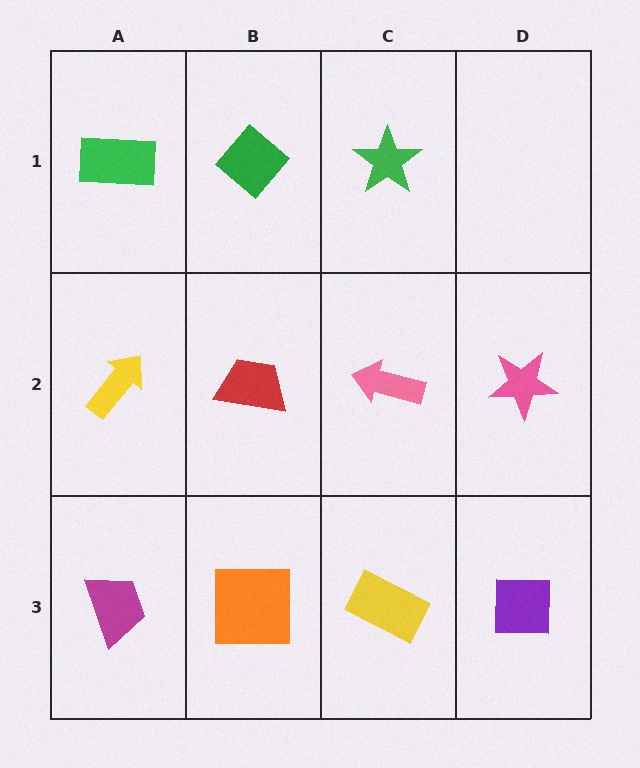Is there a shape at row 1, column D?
No, that cell is empty.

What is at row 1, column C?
A green star.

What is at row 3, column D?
A purple square.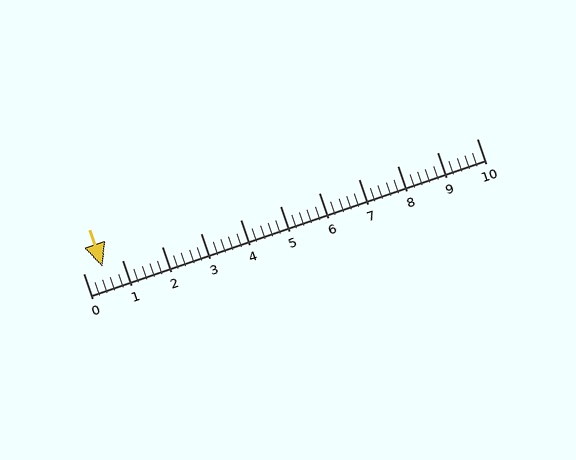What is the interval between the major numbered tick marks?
The major tick marks are spaced 1 units apart.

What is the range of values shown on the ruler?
The ruler shows values from 0 to 10.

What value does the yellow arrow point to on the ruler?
The yellow arrow points to approximately 0.5.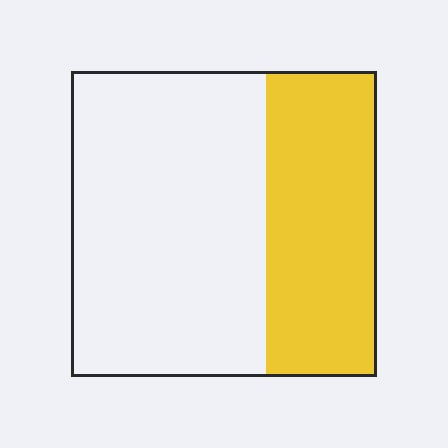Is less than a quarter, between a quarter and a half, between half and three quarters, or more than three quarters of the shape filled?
Between a quarter and a half.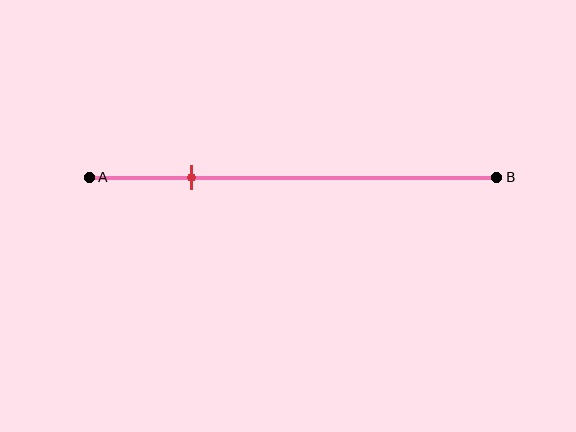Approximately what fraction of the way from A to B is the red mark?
The red mark is approximately 25% of the way from A to B.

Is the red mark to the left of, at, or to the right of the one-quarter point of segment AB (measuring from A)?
The red mark is approximately at the one-quarter point of segment AB.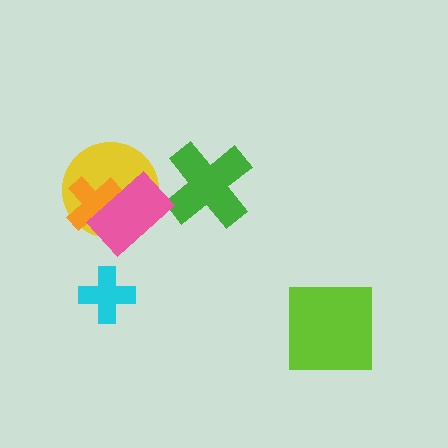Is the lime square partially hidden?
No, no other shape covers it.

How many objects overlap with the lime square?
0 objects overlap with the lime square.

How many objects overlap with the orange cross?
2 objects overlap with the orange cross.